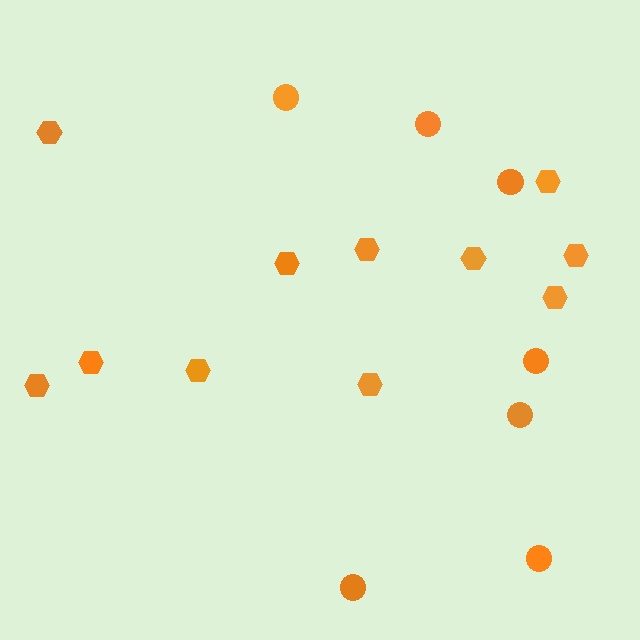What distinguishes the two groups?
There are 2 groups: one group of circles (7) and one group of hexagons (11).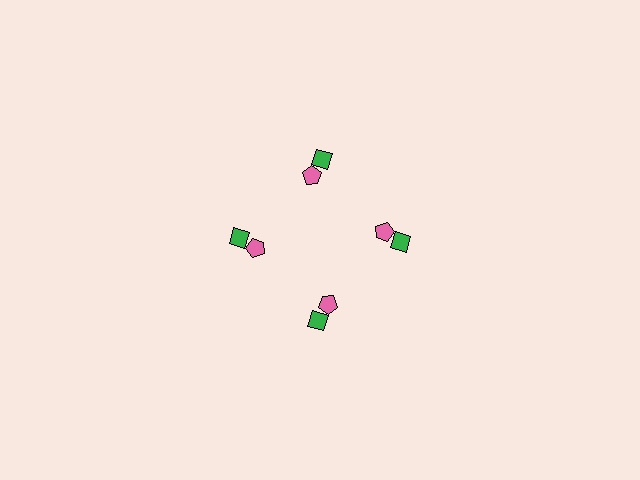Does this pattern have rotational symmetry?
Yes, this pattern has 4-fold rotational symmetry. It looks the same after rotating 90 degrees around the center.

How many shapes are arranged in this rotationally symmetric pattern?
There are 8 shapes, arranged in 4 groups of 2.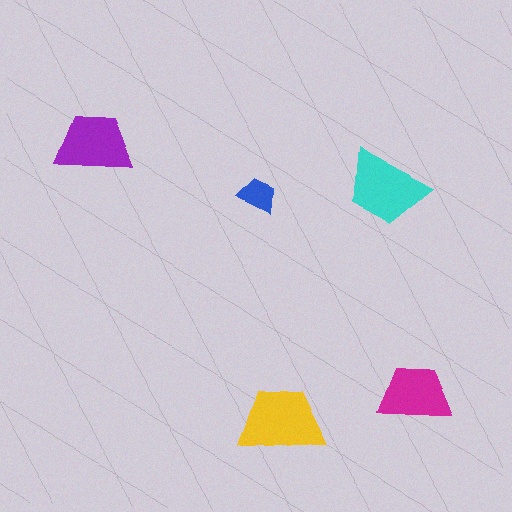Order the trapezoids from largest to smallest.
the yellow one, the cyan one, the purple one, the magenta one, the blue one.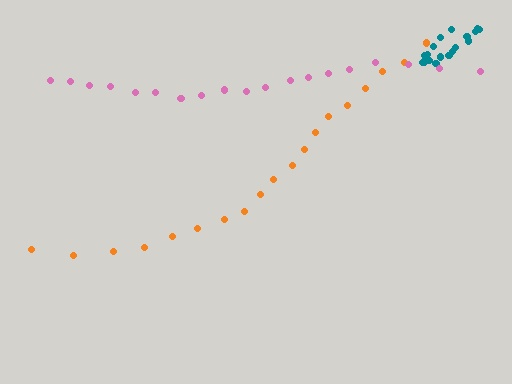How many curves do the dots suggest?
There are 3 distinct paths.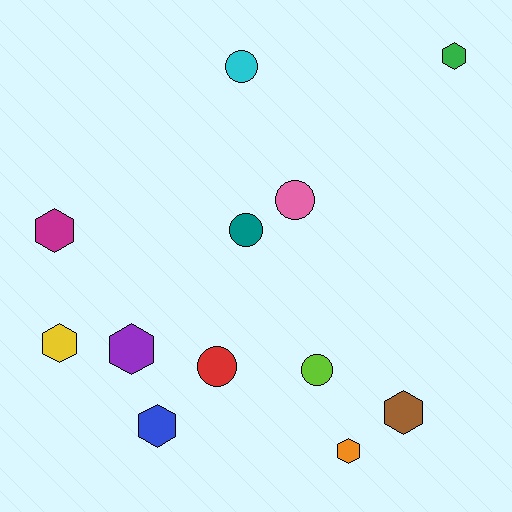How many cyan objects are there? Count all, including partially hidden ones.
There is 1 cyan object.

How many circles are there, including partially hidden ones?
There are 5 circles.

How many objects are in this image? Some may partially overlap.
There are 12 objects.